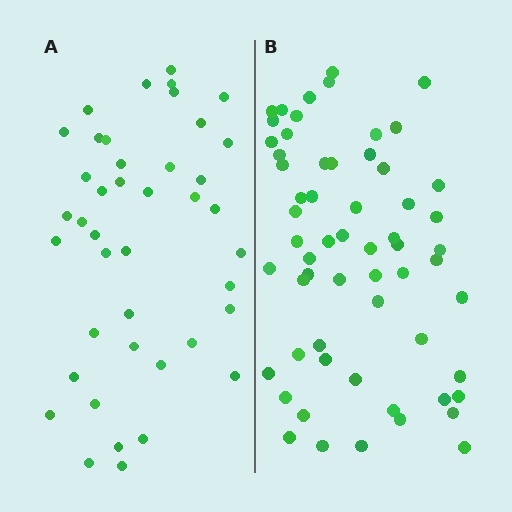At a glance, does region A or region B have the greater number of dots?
Region B (the right region) has more dots.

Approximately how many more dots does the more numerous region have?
Region B has approximately 20 more dots than region A.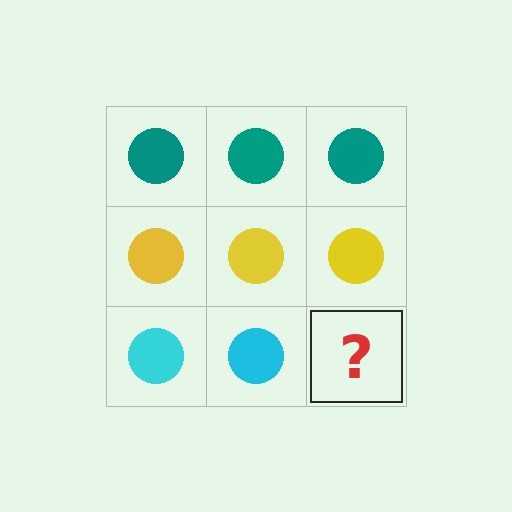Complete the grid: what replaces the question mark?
The question mark should be replaced with a cyan circle.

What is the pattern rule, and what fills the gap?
The rule is that each row has a consistent color. The gap should be filled with a cyan circle.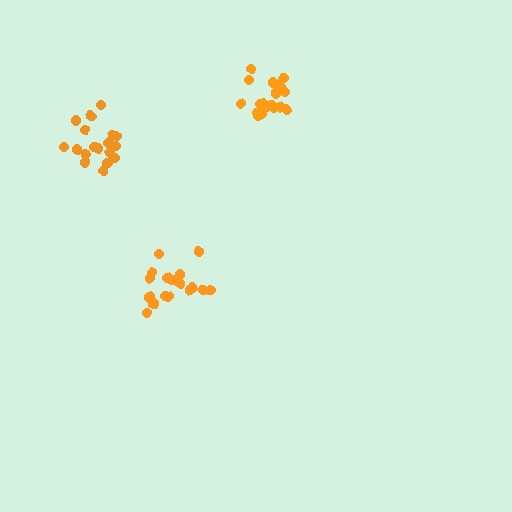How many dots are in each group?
Group 1: 19 dots, Group 2: 19 dots, Group 3: 17 dots (55 total).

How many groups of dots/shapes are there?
There are 3 groups.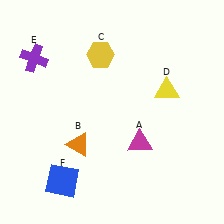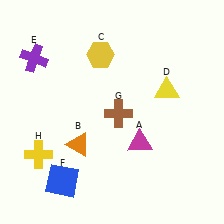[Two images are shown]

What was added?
A brown cross (G), a yellow cross (H) were added in Image 2.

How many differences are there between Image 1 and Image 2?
There are 2 differences between the two images.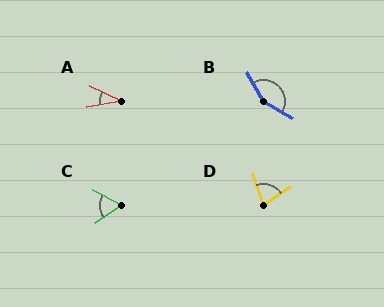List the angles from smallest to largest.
A (36°), C (62°), D (74°), B (149°).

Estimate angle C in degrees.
Approximately 62 degrees.